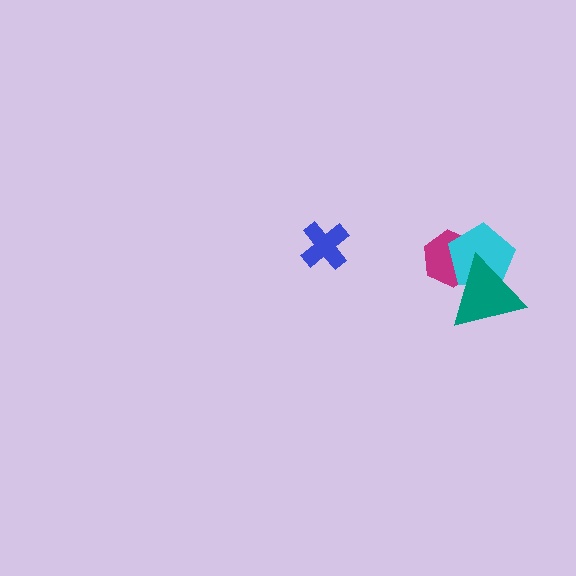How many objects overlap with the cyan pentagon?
2 objects overlap with the cyan pentagon.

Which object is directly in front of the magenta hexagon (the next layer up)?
The cyan pentagon is directly in front of the magenta hexagon.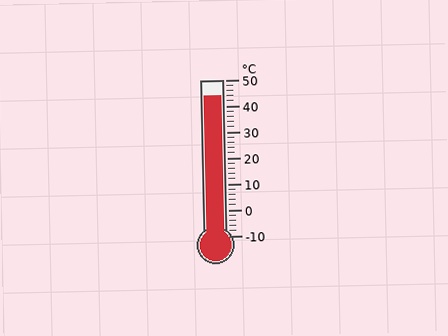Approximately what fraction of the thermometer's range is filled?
The thermometer is filled to approximately 90% of its range.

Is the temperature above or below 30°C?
The temperature is above 30°C.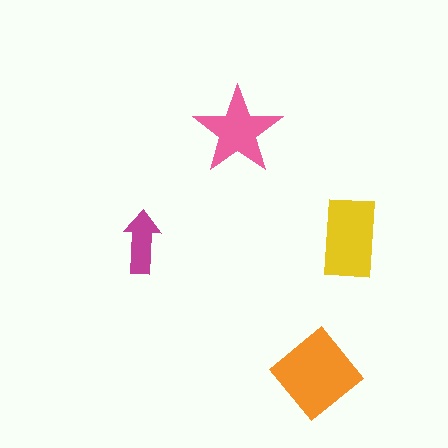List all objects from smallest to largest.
The magenta arrow, the pink star, the yellow rectangle, the orange diamond.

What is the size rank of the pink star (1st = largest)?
3rd.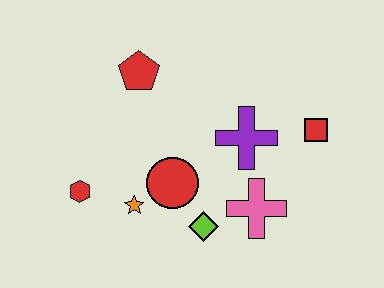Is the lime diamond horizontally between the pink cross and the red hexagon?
Yes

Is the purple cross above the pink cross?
Yes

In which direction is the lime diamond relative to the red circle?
The lime diamond is below the red circle.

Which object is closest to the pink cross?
The lime diamond is closest to the pink cross.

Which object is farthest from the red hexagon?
The red square is farthest from the red hexagon.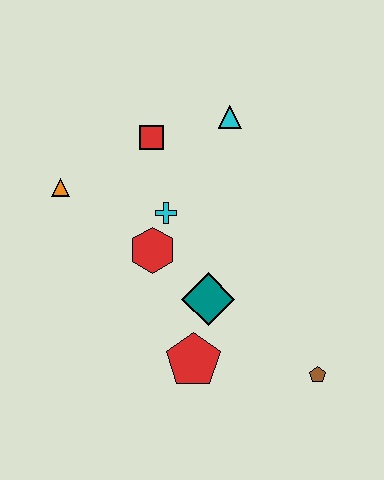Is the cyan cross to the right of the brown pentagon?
No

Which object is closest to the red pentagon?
The teal diamond is closest to the red pentagon.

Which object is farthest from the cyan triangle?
The brown pentagon is farthest from the cyan triangle.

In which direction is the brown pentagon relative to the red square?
The brown pentagon is below the red square.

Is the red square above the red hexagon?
Yes